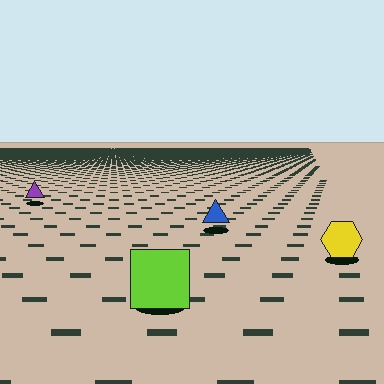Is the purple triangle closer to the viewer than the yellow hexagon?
No. The yellow hexagon is closer — you can tell from the texture gradient: the ground texture is coarser near it.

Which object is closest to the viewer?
The lime square is closest. The texture marks near it are larger and more spread out.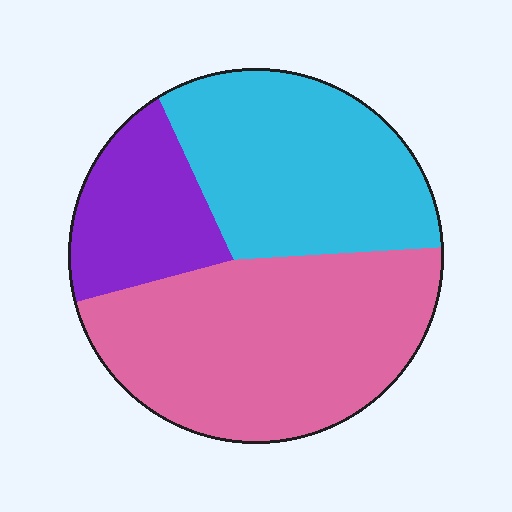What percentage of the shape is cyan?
Cyan takes up between a quarter and a half of the shape.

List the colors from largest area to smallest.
From largest to smallest: pink, cyan, purple.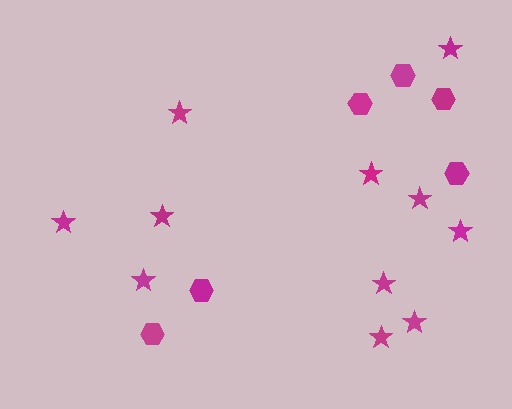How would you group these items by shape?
There are 2 groups: one group of stars (11) and one group of hexagons (6).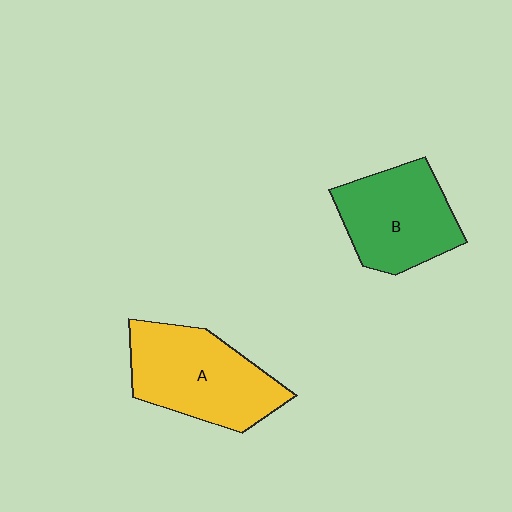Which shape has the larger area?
Shape A (yellow).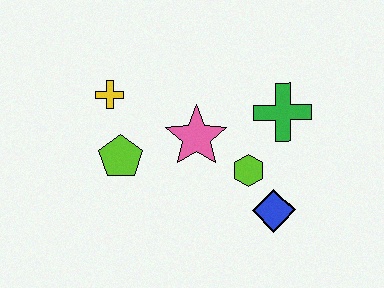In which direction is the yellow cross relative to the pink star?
The yellow cross is to the left of the pink star.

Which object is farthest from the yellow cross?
The blue diamond is farthest from the yellow cross.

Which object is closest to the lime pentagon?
The yellow cross is closest to the lime pentagon.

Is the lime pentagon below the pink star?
Yes